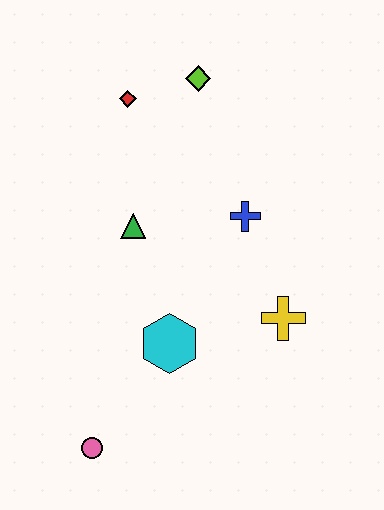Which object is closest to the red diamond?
The lime diamond is closest to the red diamond.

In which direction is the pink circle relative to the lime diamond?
The pink circle is below the lime diamond.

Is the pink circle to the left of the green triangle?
Yes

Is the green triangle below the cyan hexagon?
No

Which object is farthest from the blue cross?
The pink circle is farthest from the blue cross.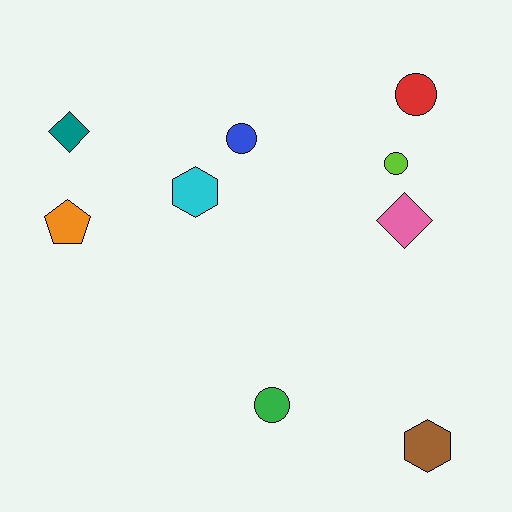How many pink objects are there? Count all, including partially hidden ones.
There is 1 pink object.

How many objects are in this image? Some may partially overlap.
There are 9 objects.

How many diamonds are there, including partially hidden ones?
There are 2 diamonds.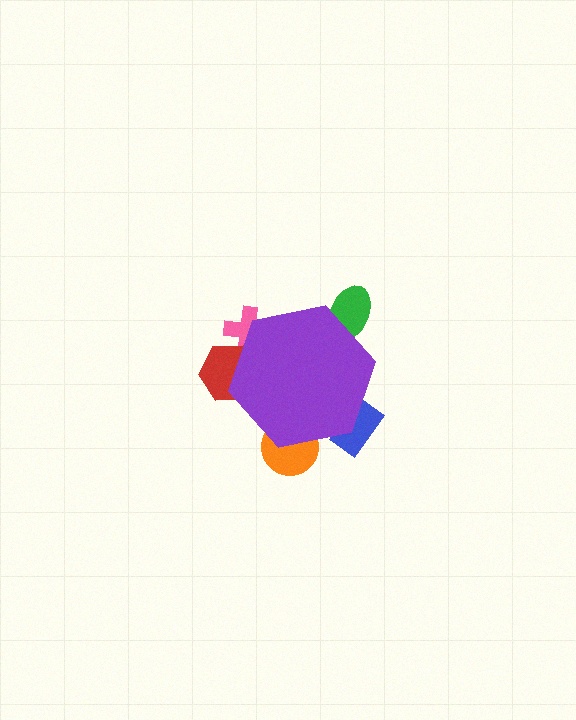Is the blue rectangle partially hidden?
Yes, the blue rectangle is partially hidden behind the purple hexagon.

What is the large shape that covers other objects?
A purple hexagon.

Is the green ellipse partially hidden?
Yes, the green ellipse is partially hidden behind the purple hexagon.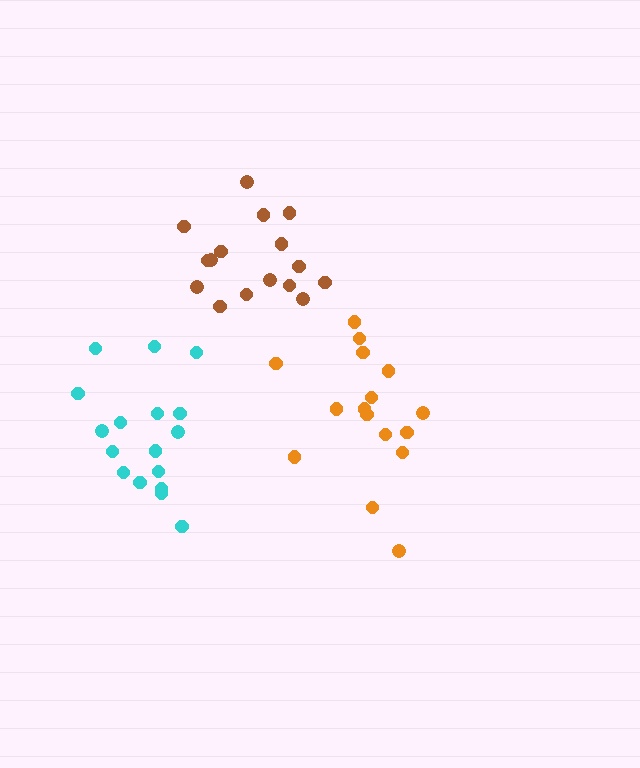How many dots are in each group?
Group 1: 17 dots, Group 2: 16 dots, Group 3: 16 dots (49 total).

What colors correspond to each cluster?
The clusters are colored: cyan, orange, brown.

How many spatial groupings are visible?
There are 3 spatial groupings.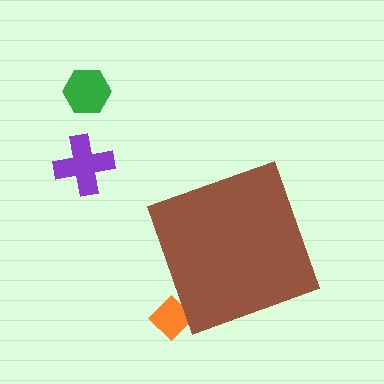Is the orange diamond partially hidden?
Yes, the orange diamond is partially hidden behind the brown diamond.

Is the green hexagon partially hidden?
No, the green hexagon is fully visible.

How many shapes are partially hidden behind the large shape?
1 shape is partially hidden.